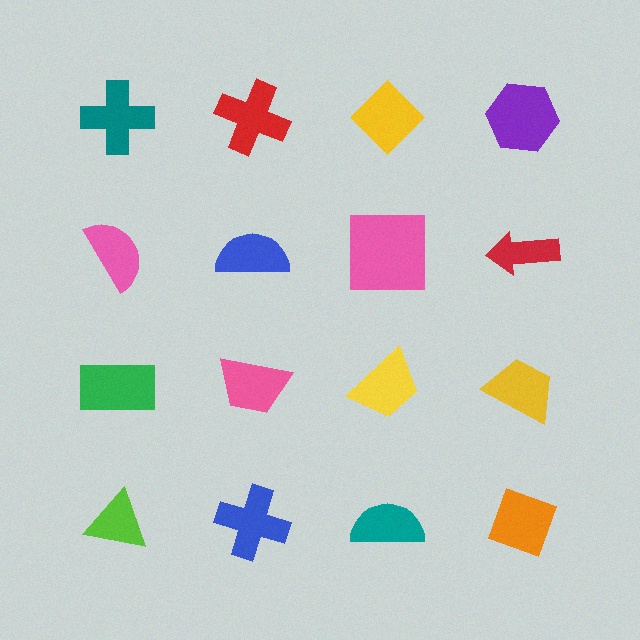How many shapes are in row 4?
4 shapes.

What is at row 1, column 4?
A purple hexagon.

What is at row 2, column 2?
A blue semicircle.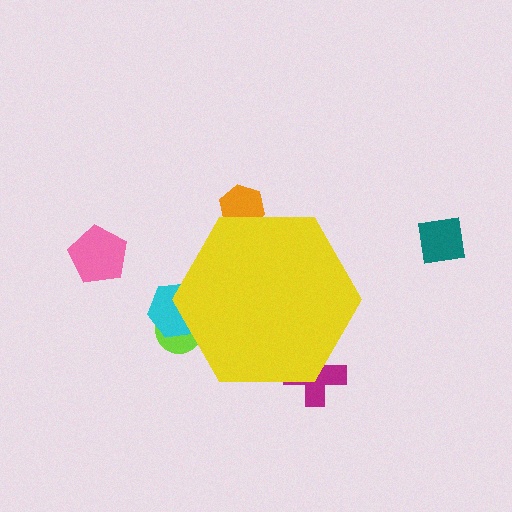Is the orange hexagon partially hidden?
Yes, the orange hexagon is partially hidden behind the yellow hexagon.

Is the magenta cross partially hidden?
Yes, the magenta cross is partially hidden behind the yellow hexagon.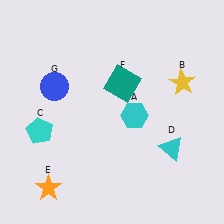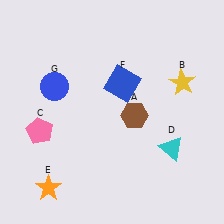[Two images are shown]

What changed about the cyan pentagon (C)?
In Image 1, C is cyan. In Image 2, it changed to pink.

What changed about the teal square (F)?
In Image 1, F is teal. In Image 2, it changed to blue.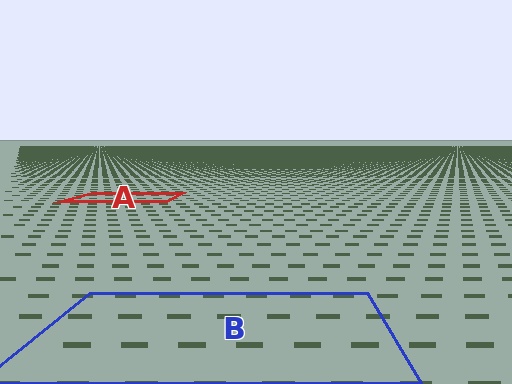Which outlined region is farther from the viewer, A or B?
Region A is farther from the viewer — the texture elements inside it appear smaller and more densely packed.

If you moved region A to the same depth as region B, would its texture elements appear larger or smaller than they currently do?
They would appear larger. At a closer depth, the same texture elements are projected at a bigger on-screen size.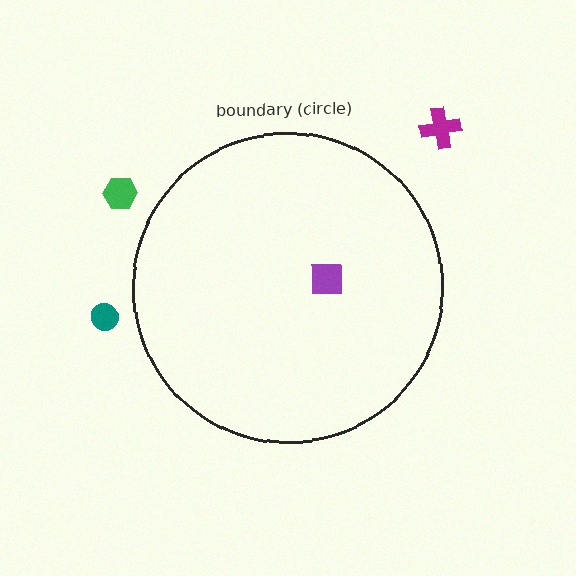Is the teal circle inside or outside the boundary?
Outside.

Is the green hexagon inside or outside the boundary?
Outside.